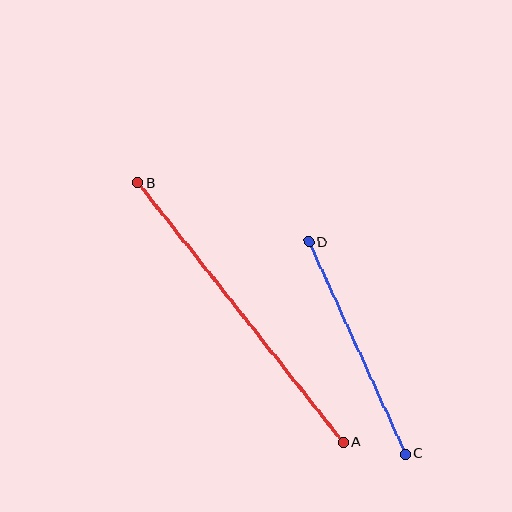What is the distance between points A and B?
The distance is approximately 330 pixels.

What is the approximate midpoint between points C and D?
The midpoint is at approximately (357, 348) pixels.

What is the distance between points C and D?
The distance is approximately 233 pixels.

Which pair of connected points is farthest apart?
Points A and B are farthest apart.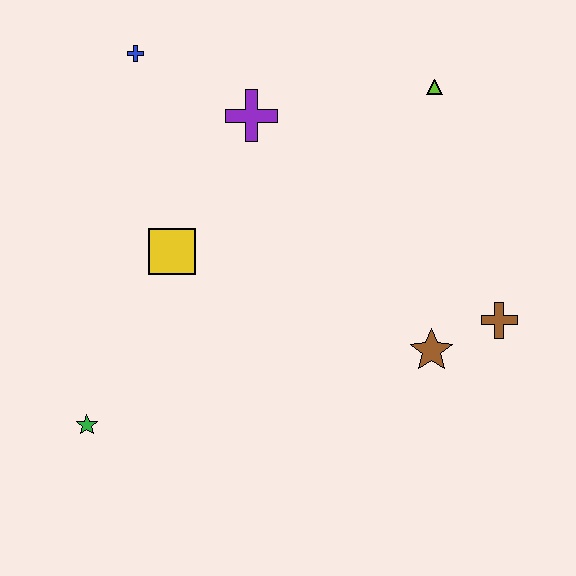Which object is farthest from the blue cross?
The brown cross is farthest from the blue cross.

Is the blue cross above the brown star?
Yes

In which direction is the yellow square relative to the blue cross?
The yellow square is below the blue cross.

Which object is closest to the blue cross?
The purple cross is closest to the blue cross.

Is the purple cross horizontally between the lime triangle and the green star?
Yes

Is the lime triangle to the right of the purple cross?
Yes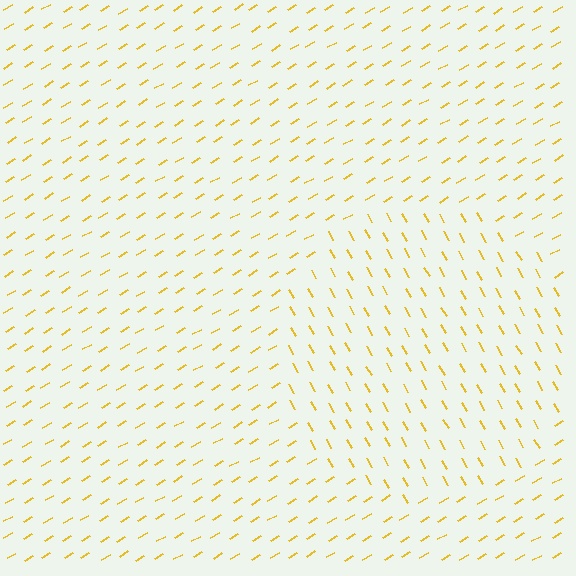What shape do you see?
I see a circle.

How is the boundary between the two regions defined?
The boundary is defined purely by a change in line orientation (approximately 89 degrees difference). All lines are the same color and thickness.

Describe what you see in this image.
The image is filled with small yellow line segments. A circle region in the image has lines oriented differently from the surrounding lines, creating a visible texture boundary.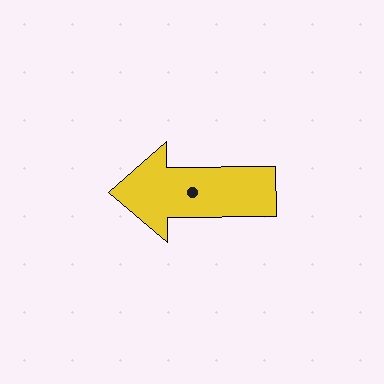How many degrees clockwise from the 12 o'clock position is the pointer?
Approximately 270 degrees.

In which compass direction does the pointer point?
West.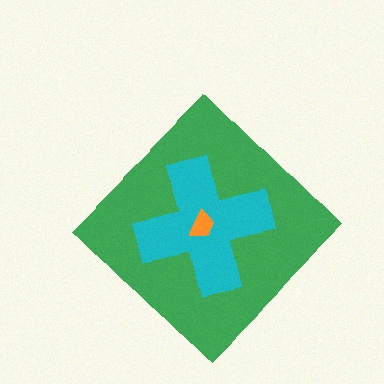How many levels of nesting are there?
3.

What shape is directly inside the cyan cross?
The orange trapezoid.